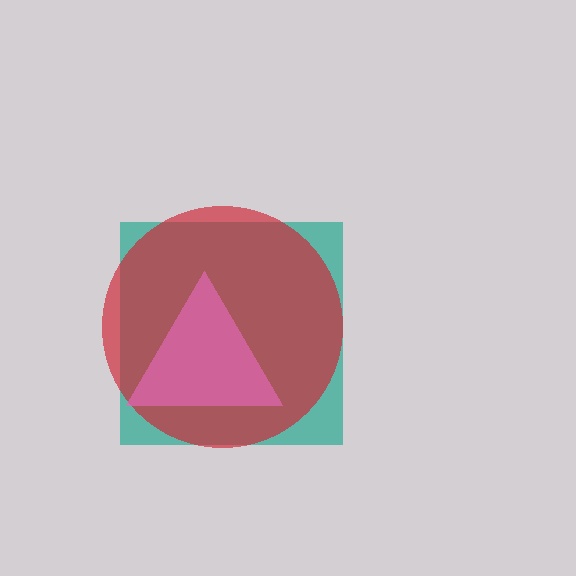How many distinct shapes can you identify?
There are 3 distinct shapes: a teal square, a red circle, a pink triangle.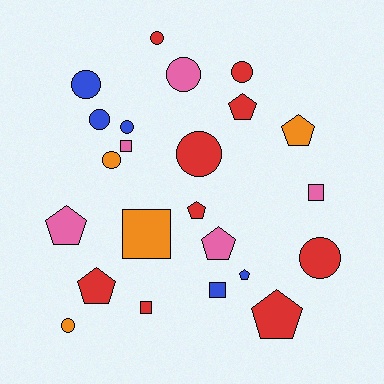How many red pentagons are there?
There are 4 red pentagons.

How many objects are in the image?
There are 23 objects.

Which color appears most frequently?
Red, with 9 objects.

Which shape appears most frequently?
Circle, with 10 objects.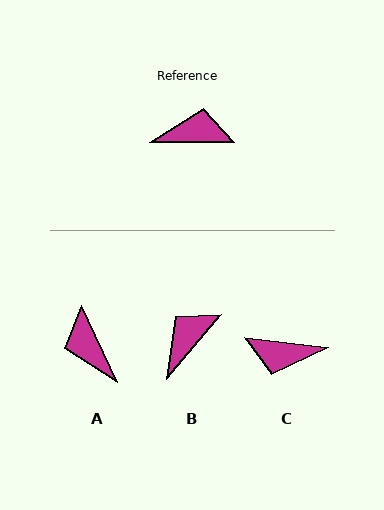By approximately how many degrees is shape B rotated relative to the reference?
Approximately 50 degrees counter-clockwise.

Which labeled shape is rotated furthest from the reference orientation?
C, about 173 degrees away.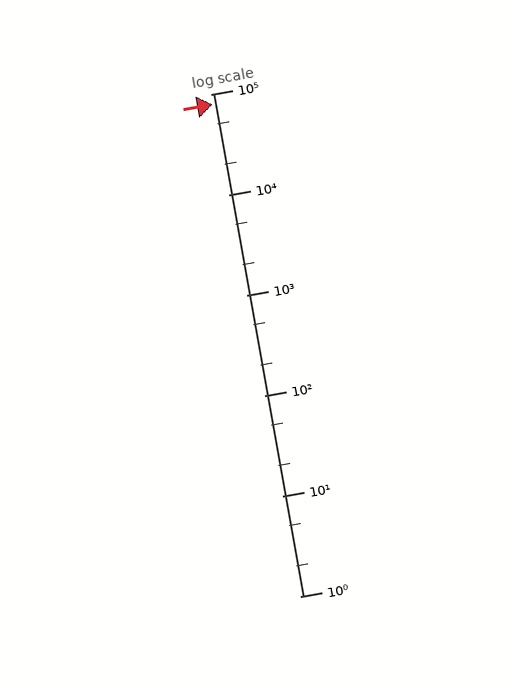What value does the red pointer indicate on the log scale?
The pointer indicates approximately 79000.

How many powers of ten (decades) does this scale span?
The scale spans 5 decades, from 1 to 100000.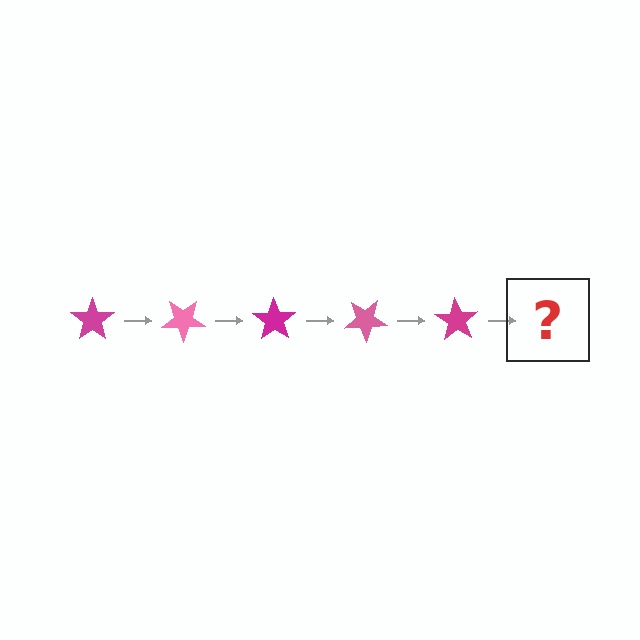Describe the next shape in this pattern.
It should be a pink star, rotated 175 degrees from the start.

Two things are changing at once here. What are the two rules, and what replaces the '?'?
The two rules are that it rotates 35 degrees each step and the color cycles through magenta and pink. The '?' should be a pink star, rotated 175 degrees from the start.